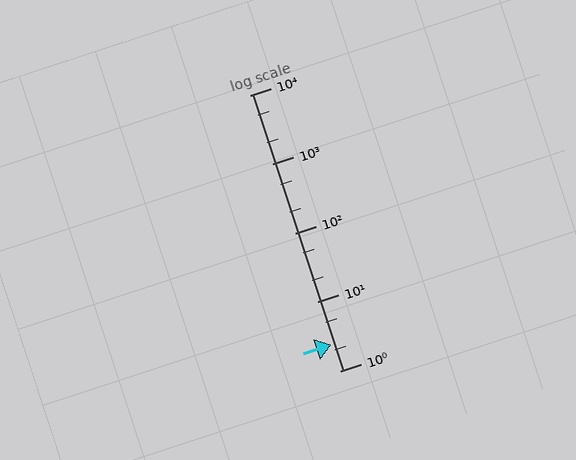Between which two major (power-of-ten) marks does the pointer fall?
The pointer is between 1 and 10.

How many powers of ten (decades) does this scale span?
The scale spans 4 decades, from 1 to 10000.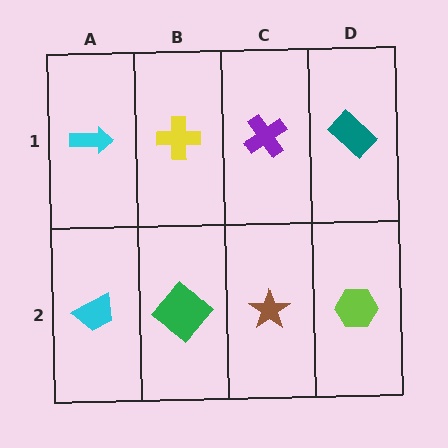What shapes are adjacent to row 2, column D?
A teal rectangle (row 1, column D), a brown star (row 2, column C).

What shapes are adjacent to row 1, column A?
A cyan trapezoid (row 2, column A), a yellow cross (row 1, column B).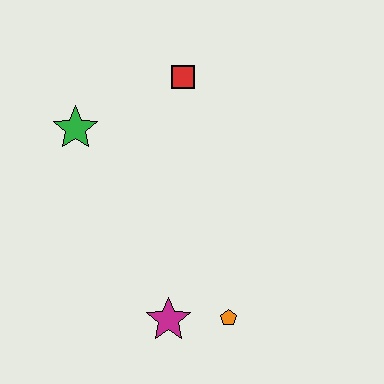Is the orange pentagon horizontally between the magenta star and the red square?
No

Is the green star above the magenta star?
Yes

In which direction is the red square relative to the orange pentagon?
The red square is above the orange pentagon.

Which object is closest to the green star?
The red square is closest to the green star.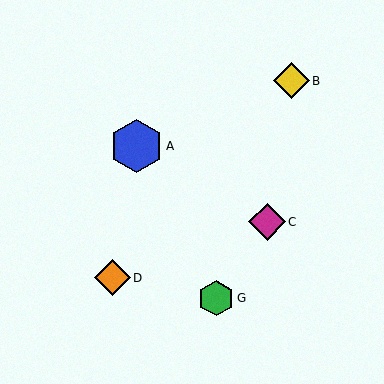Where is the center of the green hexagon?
The center of the green hexagon is at (216, 298).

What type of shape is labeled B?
Shape B is a yellow diamond.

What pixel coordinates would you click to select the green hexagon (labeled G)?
Click at (216, 298) to select the green hexagon G.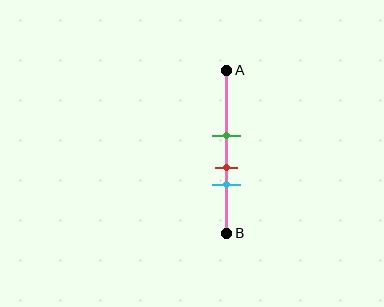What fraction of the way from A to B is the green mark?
The green mark is approximately 40% (0.4) of the way from A to B.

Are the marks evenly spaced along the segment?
Yes, the marks are approximately evenly spaced.